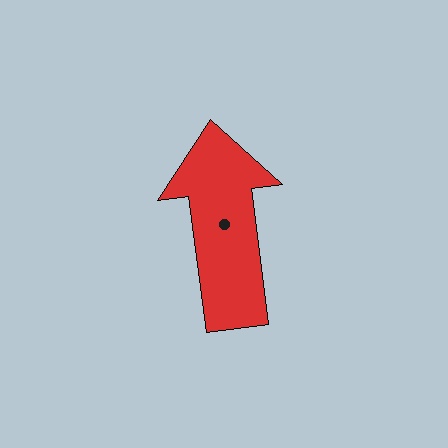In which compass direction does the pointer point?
North.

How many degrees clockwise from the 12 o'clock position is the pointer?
Approximately 353 degrees.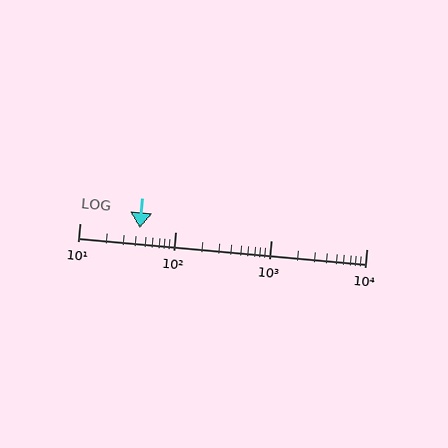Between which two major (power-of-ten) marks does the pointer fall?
The pointer is between 10 and 100.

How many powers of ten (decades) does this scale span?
The scale spans 3 decades, from 10 to 10000.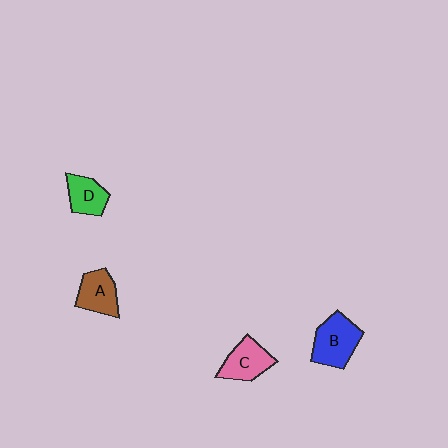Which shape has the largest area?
Shape B (blue).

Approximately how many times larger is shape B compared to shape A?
Approximately 1.3 times.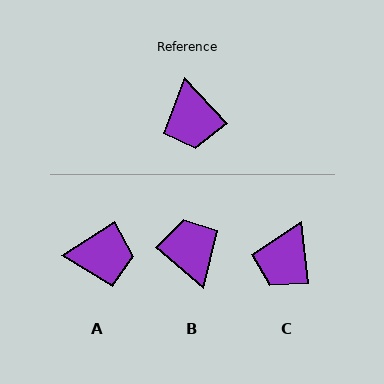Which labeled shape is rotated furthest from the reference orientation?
B, about 173 degrees away.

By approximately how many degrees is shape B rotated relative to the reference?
Approximately 173 degrees clockwise.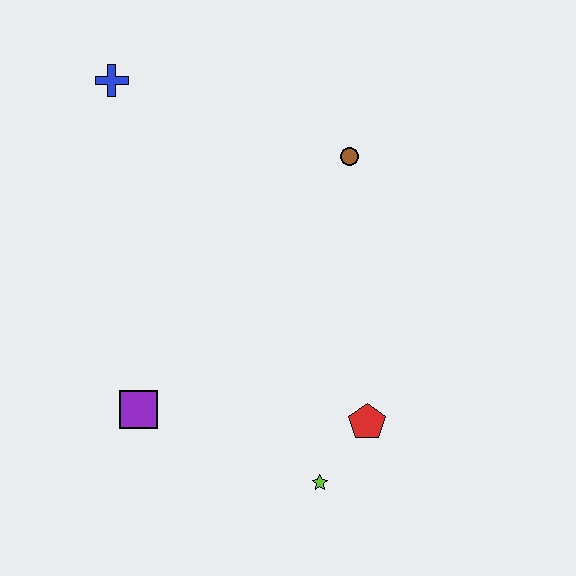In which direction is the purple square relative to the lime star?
The purple square is to the left of the lime star.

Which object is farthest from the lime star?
The blue cross is farthest from the lime star.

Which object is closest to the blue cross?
The brown circle is closest to the blue cross.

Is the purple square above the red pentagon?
Yes